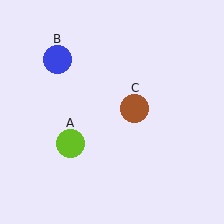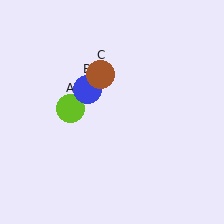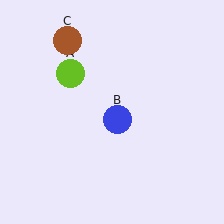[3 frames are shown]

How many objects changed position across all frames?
3 objects changed position: lime circle (object A), blue circle (object B), brown circle (object C).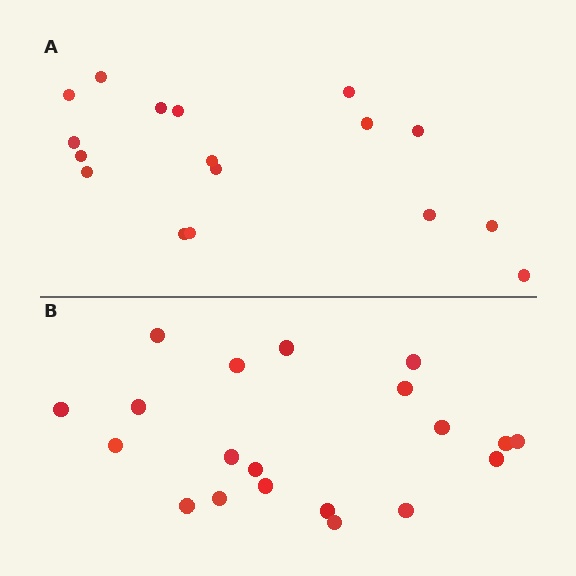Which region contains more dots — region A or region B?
Region B (the bottom region) has more dots.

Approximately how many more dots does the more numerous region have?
Region B has just a few more — roughly 2 or 3 more dots than region A.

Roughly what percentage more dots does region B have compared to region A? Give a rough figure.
About 20% more.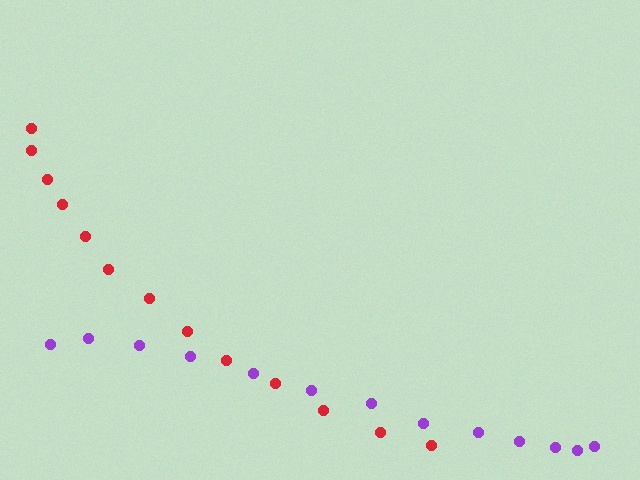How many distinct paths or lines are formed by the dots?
There are 2 distinct paths.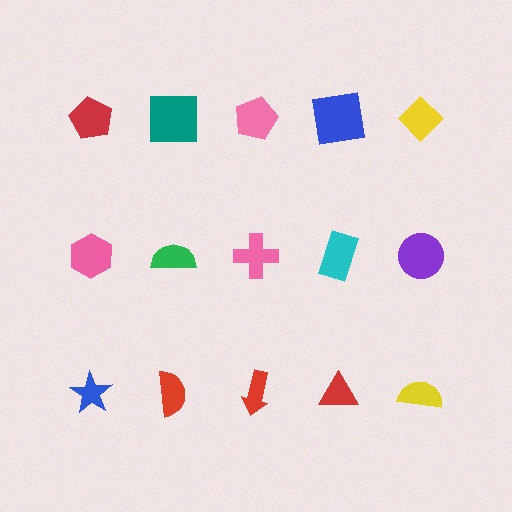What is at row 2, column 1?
A pink hexagon.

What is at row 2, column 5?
A purple circle.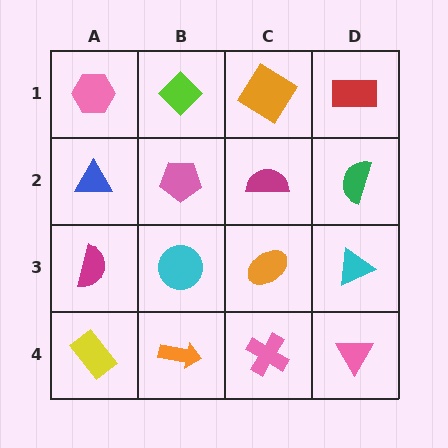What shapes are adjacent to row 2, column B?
A lime diamond (row 1, column B), a cyan circle (row 3, column B), a blue triangle (row 2, column A), a magenta semicircle (row 2, column C).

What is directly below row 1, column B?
A pink pentagon.